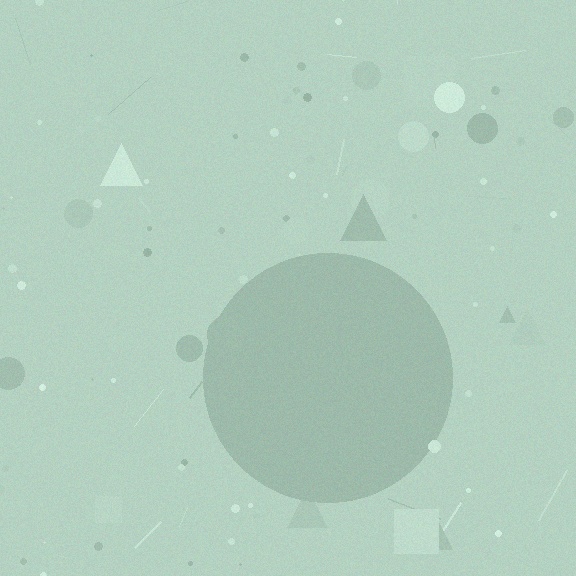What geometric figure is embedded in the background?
A circle is embedded in the background.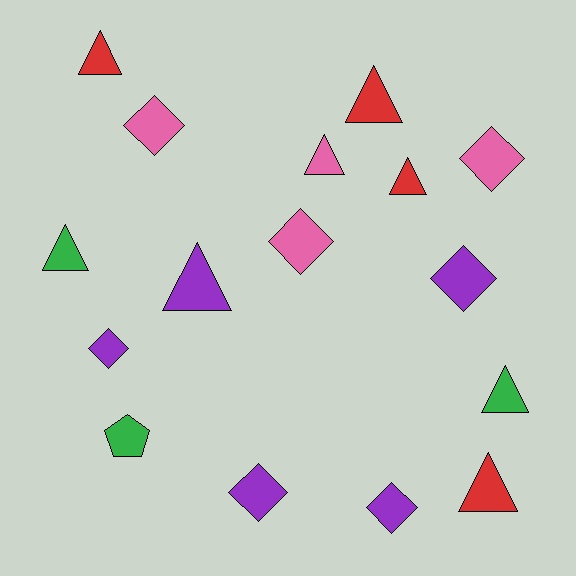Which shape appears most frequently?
Triangle, with 8 objects.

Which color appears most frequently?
Purple, with 5 objects.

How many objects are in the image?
There are 16 objects.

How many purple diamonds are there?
There are 4 purple diamonds.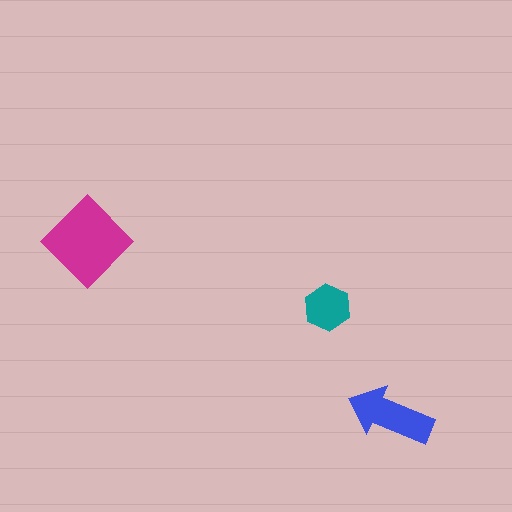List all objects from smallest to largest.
The teal hexagon, the blue arrow, the magenta diamond.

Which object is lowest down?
The blue arrow is bottommost.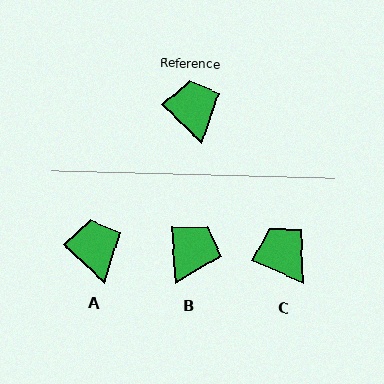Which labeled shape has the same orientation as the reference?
A.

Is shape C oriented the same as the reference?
No, it is off by about 20 degrees.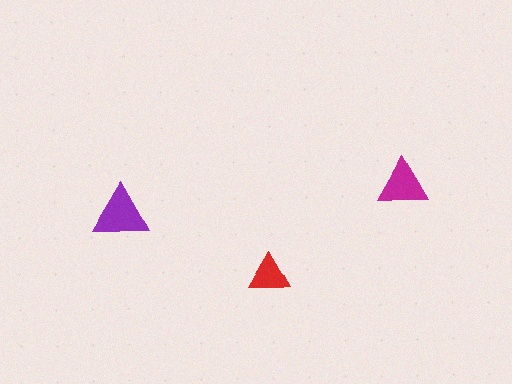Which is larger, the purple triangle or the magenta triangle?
The purple one.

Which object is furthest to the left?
The purple triangle is leftmost.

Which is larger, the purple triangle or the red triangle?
The purple one.